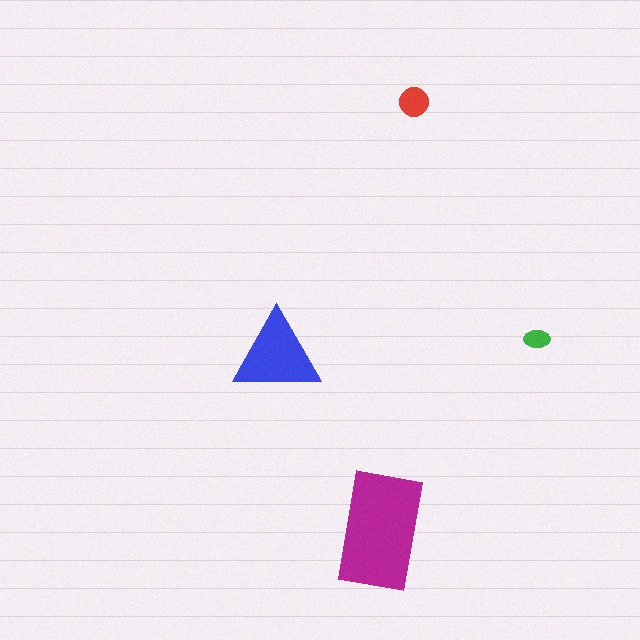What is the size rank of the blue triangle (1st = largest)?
2nd.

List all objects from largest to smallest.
The magenta rectangle, the blue triangle, the red circle, the green ellipse.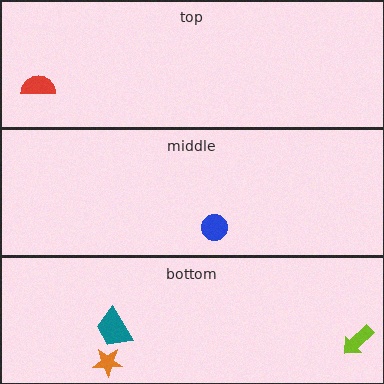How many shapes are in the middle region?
1.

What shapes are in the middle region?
The blue circle.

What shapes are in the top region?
The red semicircle.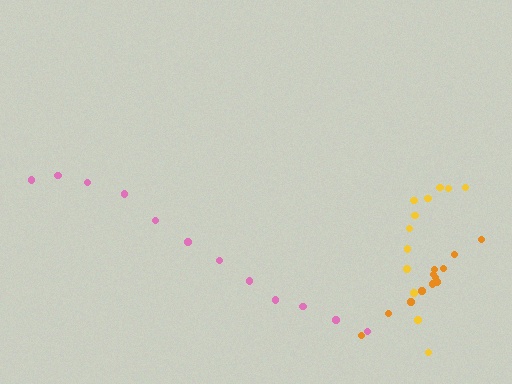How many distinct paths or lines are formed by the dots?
There are 3 distinct paths.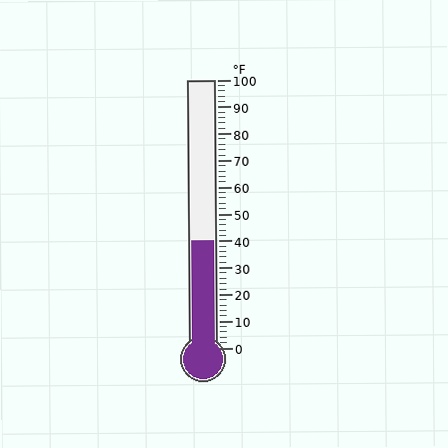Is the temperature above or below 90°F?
The temperature is below 90°F.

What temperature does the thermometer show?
The thermometer shows approximately 40°F.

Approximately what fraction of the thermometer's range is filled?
The thermometer is filled to approximately 40% of its range.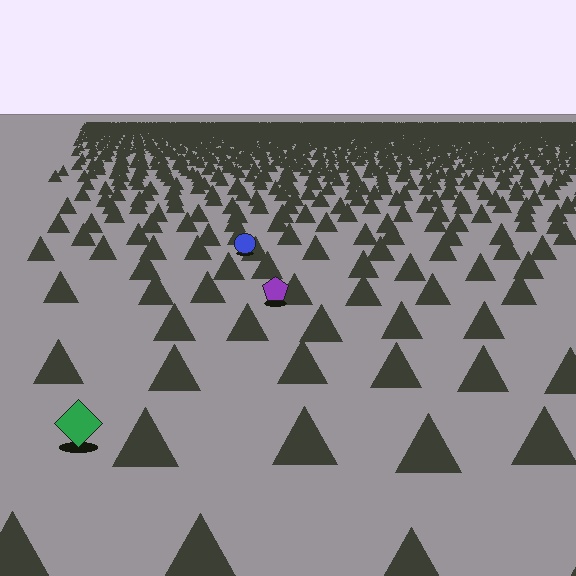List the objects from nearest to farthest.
From nearest to farthest: the green diamond, the purple pentagon, the blue circle.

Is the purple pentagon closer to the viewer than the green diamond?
No. The green diamond is closer — you can tell from the texture gradient: the ground texture is coarser near it.